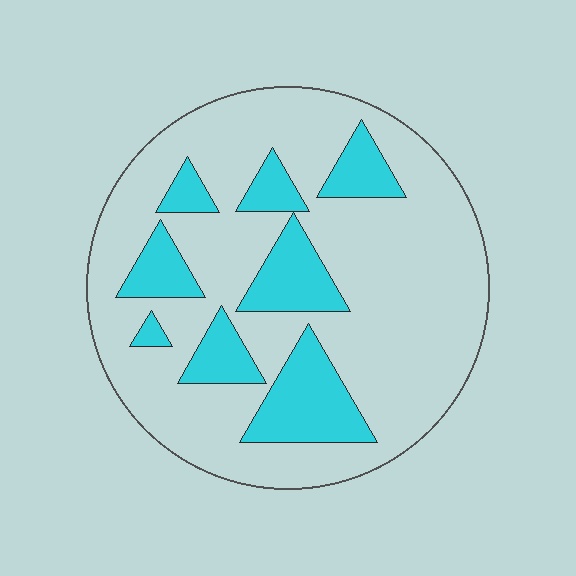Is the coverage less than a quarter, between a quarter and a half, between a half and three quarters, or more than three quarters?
Less than a quarter.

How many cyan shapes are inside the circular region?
8.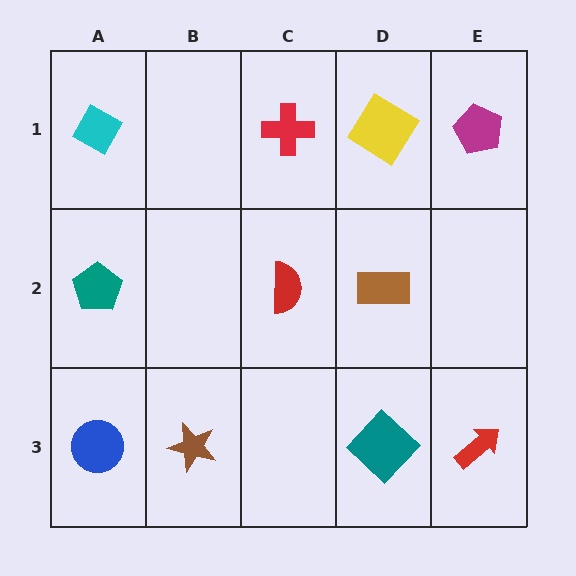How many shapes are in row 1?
4 shapes.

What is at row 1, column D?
A yellow diamond.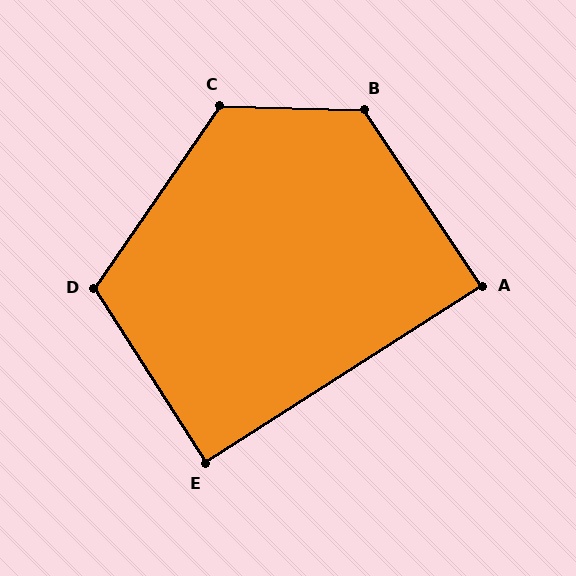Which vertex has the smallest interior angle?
A, at approximately 89 degrees.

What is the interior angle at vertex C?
Approximately 123 degrees (obtuse).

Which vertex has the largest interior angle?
B, at approximately 125 degrees.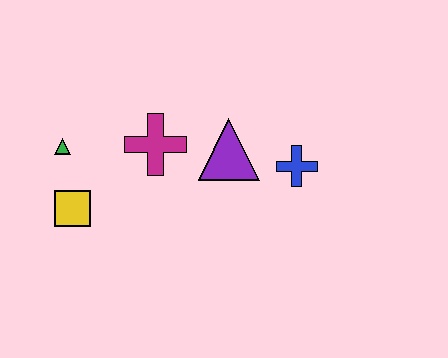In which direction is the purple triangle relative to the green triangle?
The purple triangle is to the right of the green triangle.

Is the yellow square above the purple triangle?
No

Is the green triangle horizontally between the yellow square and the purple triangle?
No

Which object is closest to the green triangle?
The yellow square is closest to the green triangle.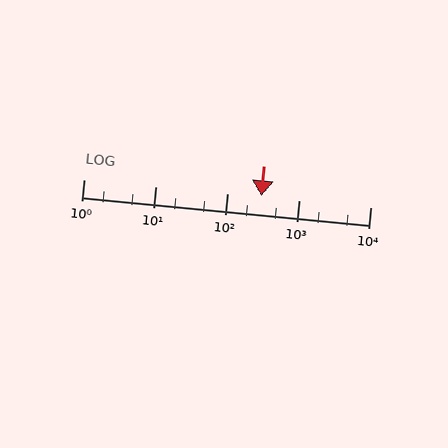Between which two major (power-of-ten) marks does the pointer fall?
The pointer is between 100 and 1000.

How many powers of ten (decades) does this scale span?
The scale spans 4 decades, from 1 to 10000.